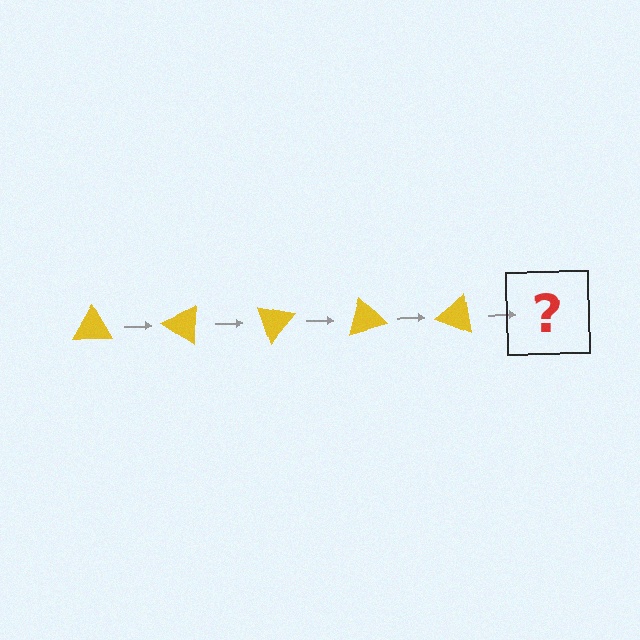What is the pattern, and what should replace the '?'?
The pattern is that the triangle rotates 35 degrees each step. The '?' should be a yellow triangle rotated 175 degrees.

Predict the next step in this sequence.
The next step is a yellow triangle rotated 175 degrees.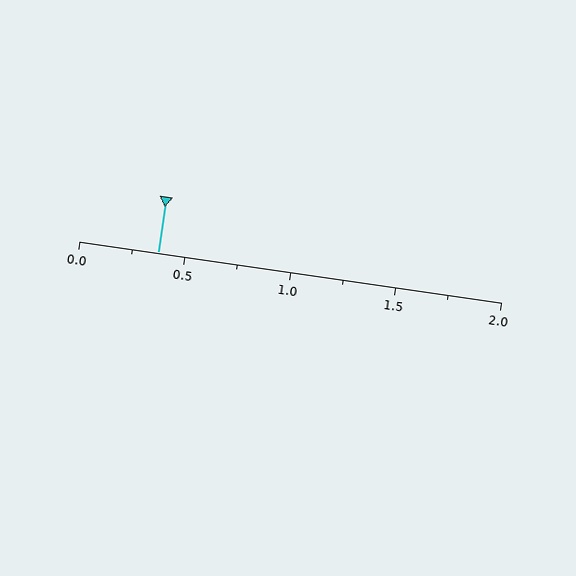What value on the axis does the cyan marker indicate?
The marker indicates approximately 0.38.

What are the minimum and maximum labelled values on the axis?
The axis runs from 0.0 to 2.0.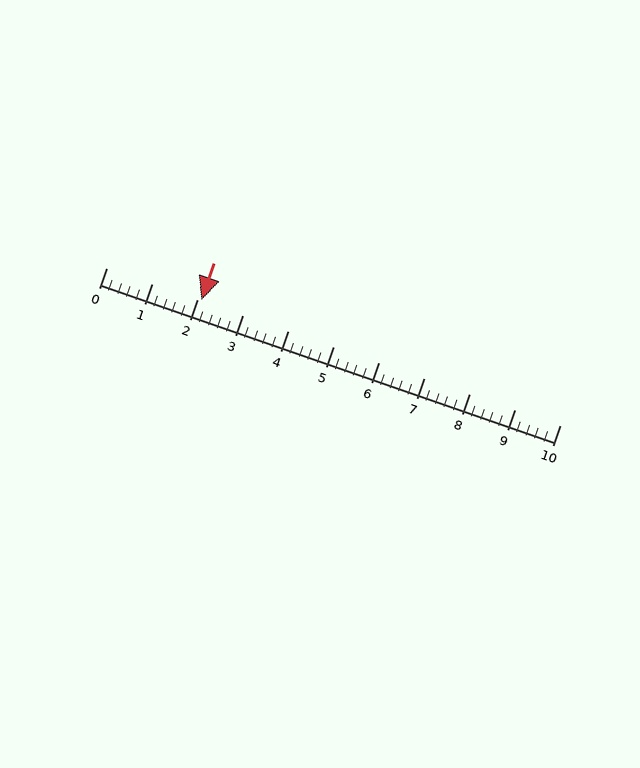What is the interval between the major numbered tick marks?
The major tick marks are spaced 1 units apart.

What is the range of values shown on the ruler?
The ruler shows values from 0 to 10.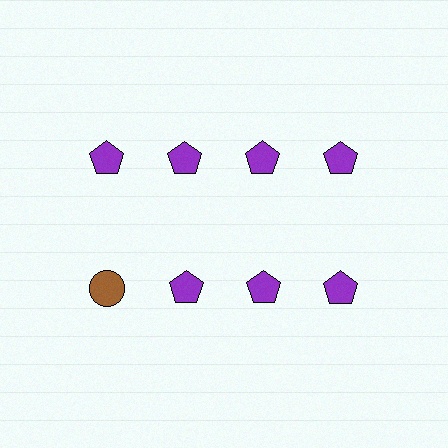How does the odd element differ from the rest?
It differs in both color (brown instead of purple) and shape (circle instead of pentagon).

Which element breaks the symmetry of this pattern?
The brown circle in the second row, leftmost column breaks the symmetry. All other shapes are purple pentagons.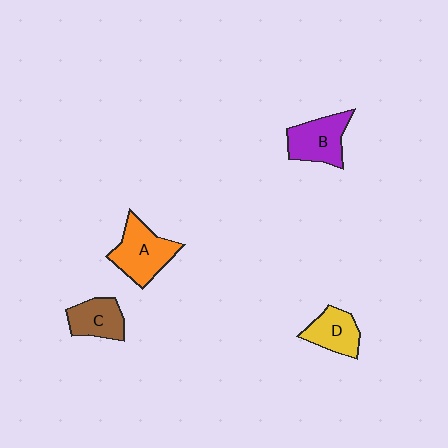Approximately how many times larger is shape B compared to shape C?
Approximately 1.2 times.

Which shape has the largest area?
Shape A (orange).